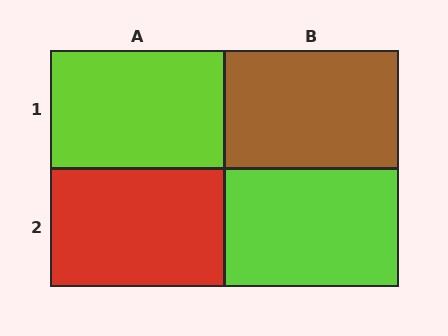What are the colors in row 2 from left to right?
Red, lime.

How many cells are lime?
2 cells are lime.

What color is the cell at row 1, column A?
Lime.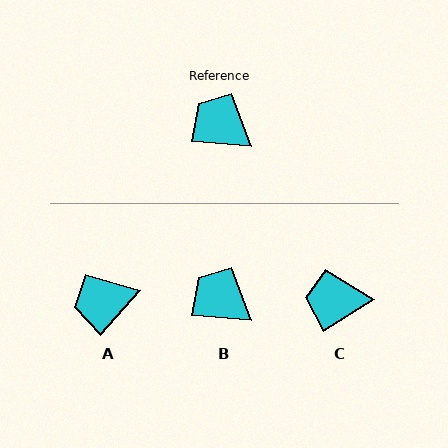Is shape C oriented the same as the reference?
No, it is off by about 37 degrees.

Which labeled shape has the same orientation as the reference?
B.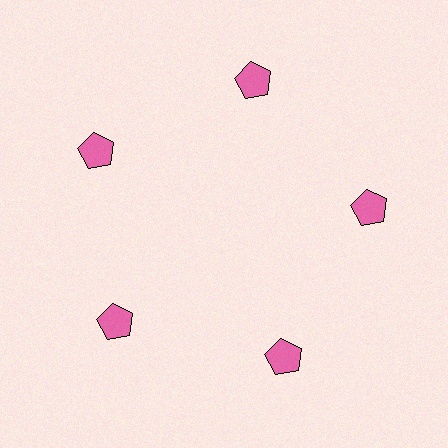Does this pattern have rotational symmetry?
Yes, this pattern has 5-fold rotational symmetry. It looks the same after rotating 72 degrees around the center.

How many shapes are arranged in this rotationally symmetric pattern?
There are 5 shapes, arranged in 5 groups of 1.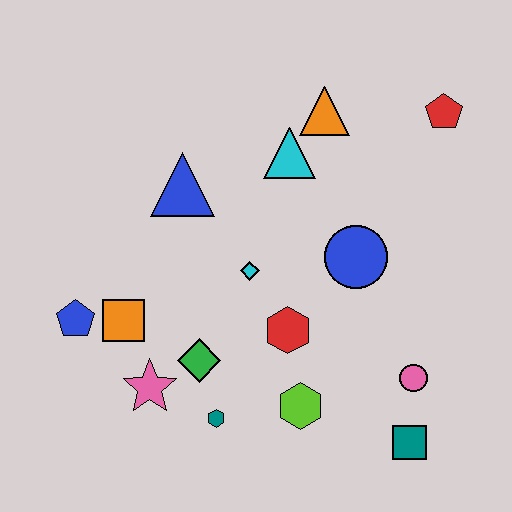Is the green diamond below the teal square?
No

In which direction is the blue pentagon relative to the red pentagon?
The blue pentagon is to the left of the red pentagon.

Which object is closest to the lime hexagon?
The red hexagon is closest to the lime hexagon.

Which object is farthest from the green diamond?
The red pentagon is farthest from the green diamond.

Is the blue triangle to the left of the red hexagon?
Yes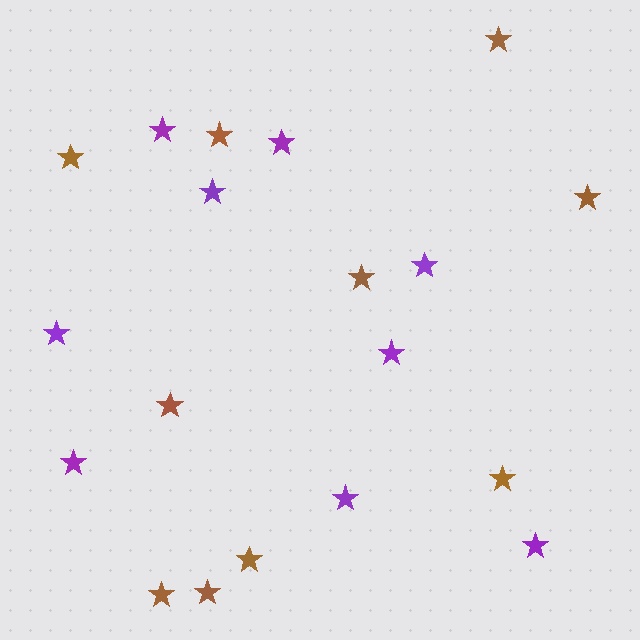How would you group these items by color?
There are 2 groups: one group of purple stars (9) and one group of brown stars (10).